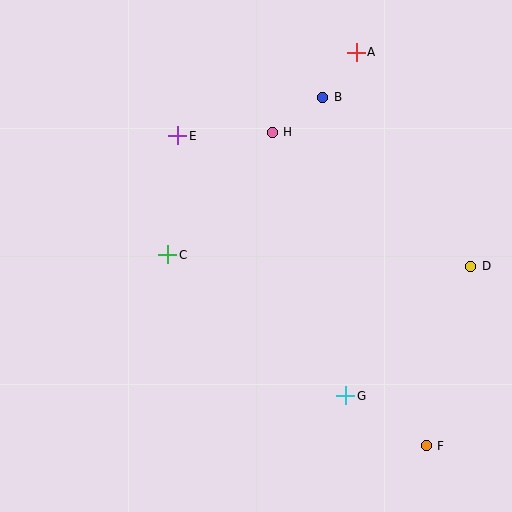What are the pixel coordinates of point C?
Point C is at (168, 255).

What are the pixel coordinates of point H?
Point H is at (272, 132).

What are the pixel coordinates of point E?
Point E is at (178, 136).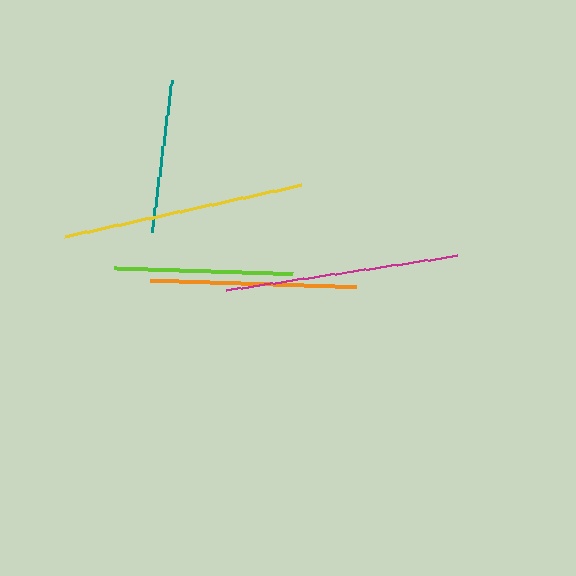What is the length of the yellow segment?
The yellow segment is approximately 242 pixels long.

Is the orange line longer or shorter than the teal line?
The orange line is longer than the teal line.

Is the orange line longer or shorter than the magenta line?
The magenta line is longer than the orange line.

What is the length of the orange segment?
The orange segment is approximately 206 pixels long.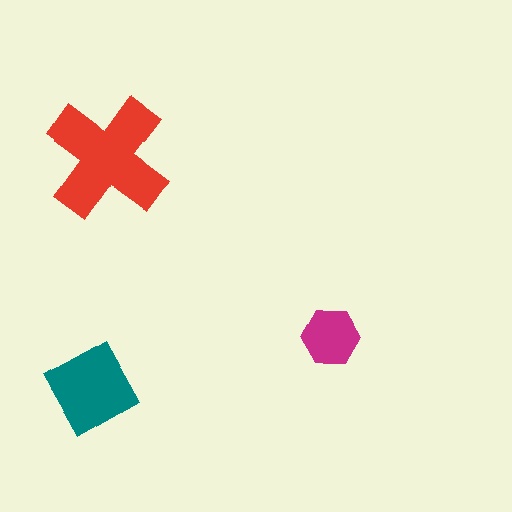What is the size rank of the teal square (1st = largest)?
2nd.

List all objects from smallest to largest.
The magenta hexagon, the teal square, the red cross.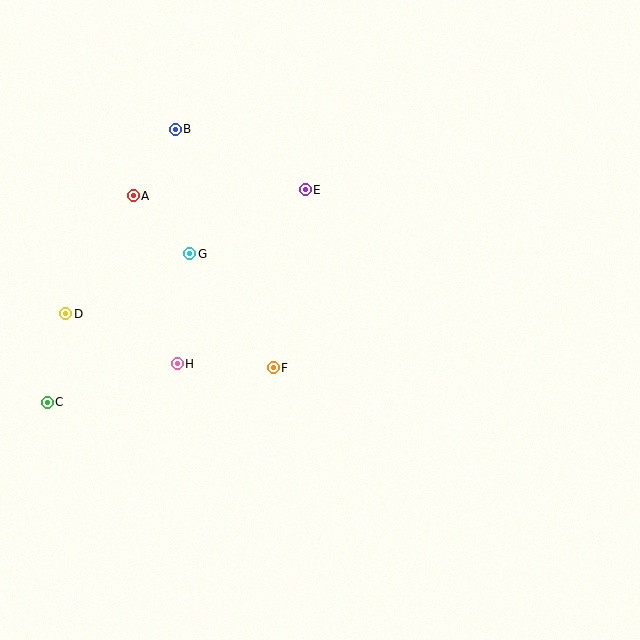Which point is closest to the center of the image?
Point F at (273, 368) is closest to the center.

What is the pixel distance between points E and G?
The distance between E and G is 132 pixels.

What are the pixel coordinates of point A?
Point A is at (133, 196).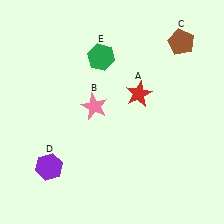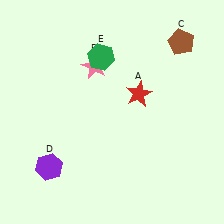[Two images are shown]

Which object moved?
The pink star (B) moved up.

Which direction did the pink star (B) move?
The pink star (B) moved up.